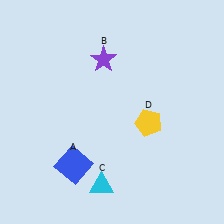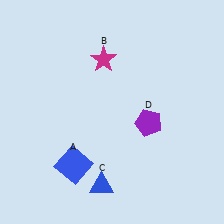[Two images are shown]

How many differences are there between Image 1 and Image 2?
There are 3 differences between the two images.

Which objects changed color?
B changed from purple to magenta. C changed from cyan to blue. D changed from yellow to purple.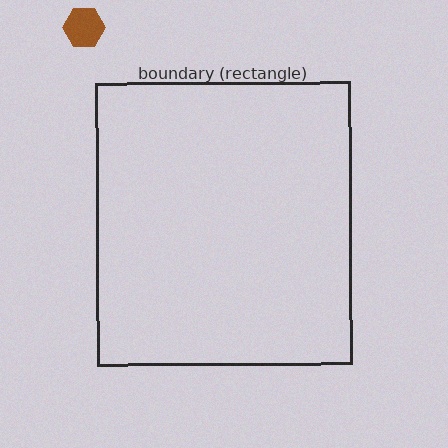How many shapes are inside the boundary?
0 inside, 1 outside.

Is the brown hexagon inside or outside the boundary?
Outside.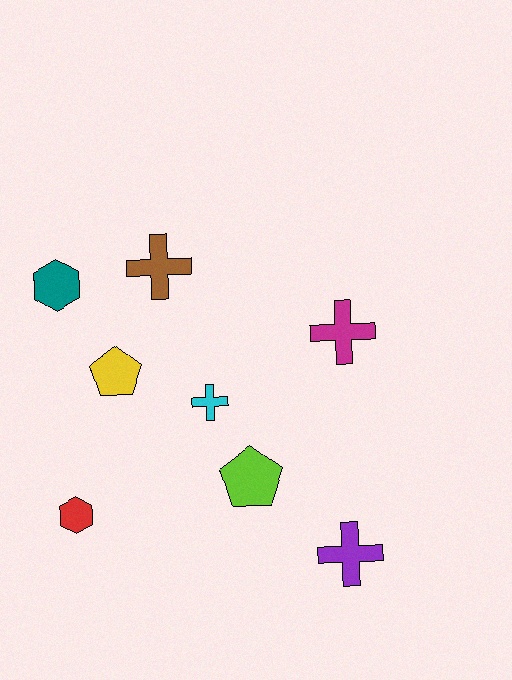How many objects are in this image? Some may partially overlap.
There are 8 objects.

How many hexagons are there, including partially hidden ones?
There are 2 hexagons.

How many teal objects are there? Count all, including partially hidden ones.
There is 1 teal object.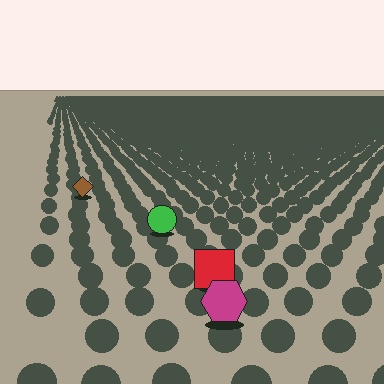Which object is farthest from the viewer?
The brown diamond is farthest from the viewer. It appears smaller and the ground texture around it is denser.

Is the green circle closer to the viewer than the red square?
No. The red square is closer — you can tell from the texture gradient: the ground texture is coarser near it.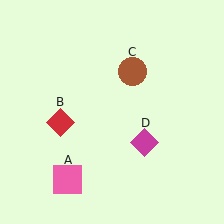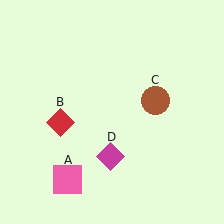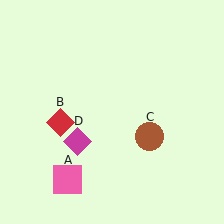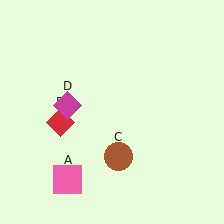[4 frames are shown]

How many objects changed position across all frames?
2 objects changed position: brown circle (object C), magenta diamond (object D).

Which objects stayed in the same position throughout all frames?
Pink square (object A) and red diamond (object B) remained stationary.